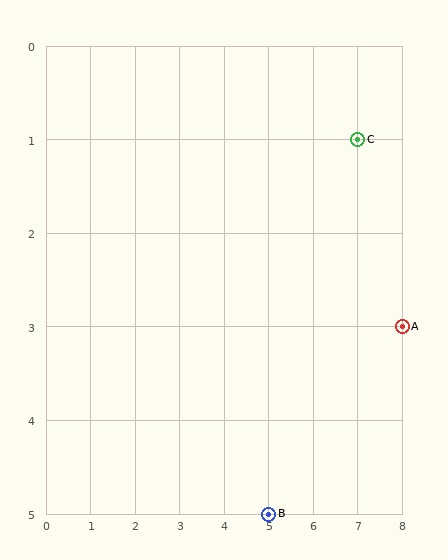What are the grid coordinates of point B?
Point B is at grid coordinates (5, 5).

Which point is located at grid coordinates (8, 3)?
Point A is at (8, 3).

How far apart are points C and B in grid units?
Points C and B are 2 columns and 4 rows apart (about 4.5 grid units diagonally).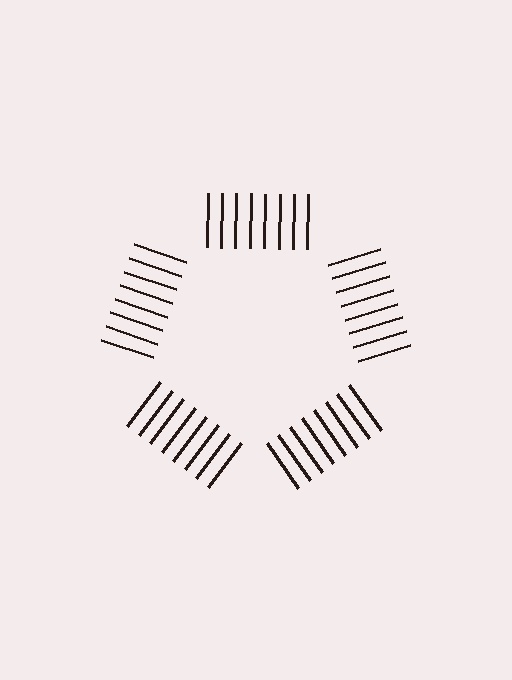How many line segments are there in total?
40 — 8 along each of the 5 edges.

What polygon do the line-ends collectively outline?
An illusory pentagon — the line segments terminate on its edges but no continuous stroke is drawn.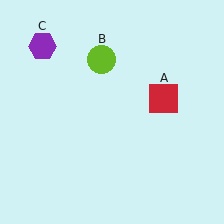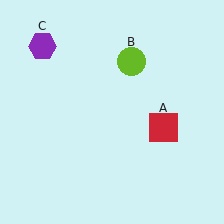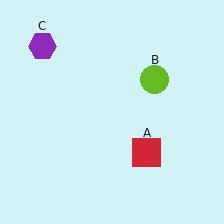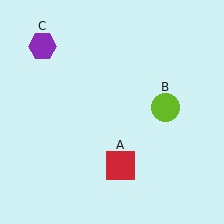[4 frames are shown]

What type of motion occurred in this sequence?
The red square (object A), lime circle (object B) rotated clockwise around the center of the scene.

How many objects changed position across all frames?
2 objects changed position: red square (object A), lime circle (object B).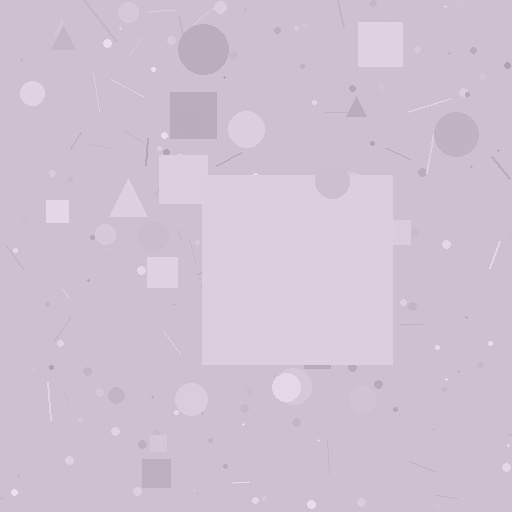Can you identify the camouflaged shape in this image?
The camouflaged shape is a square.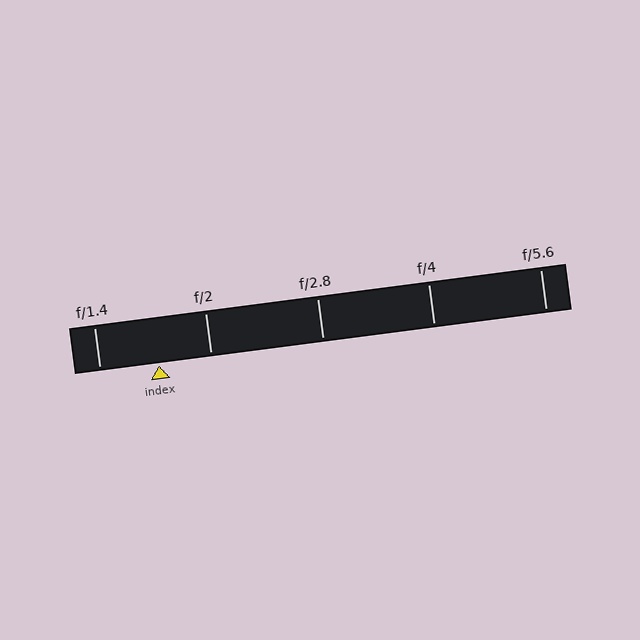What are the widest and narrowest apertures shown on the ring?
The widest aperture shown is f/1.4 and the narrowest is f/5.6.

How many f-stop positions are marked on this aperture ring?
There are 5 f-stop positions marked.